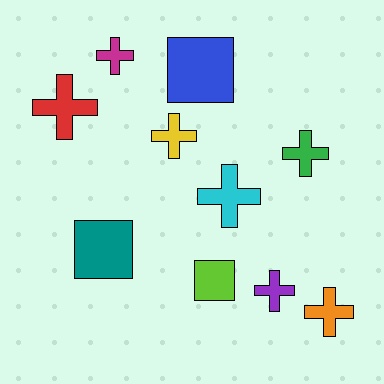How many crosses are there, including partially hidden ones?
There are 7 crosses.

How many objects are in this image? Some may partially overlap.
There are 10 objects.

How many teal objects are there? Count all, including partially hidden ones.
There is 1 teal object.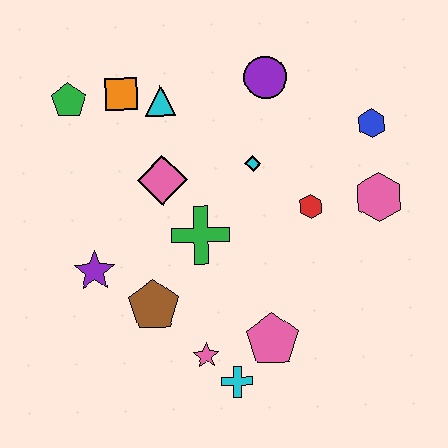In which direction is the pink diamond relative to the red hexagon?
The pink diamond is to the left of the red hexagon.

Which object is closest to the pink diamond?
The green cross is closest to the pink diamond.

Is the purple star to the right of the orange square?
No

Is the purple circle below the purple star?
No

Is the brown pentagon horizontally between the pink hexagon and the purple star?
Yes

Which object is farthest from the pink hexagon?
The green pentagon is farthest from the pink hexagon.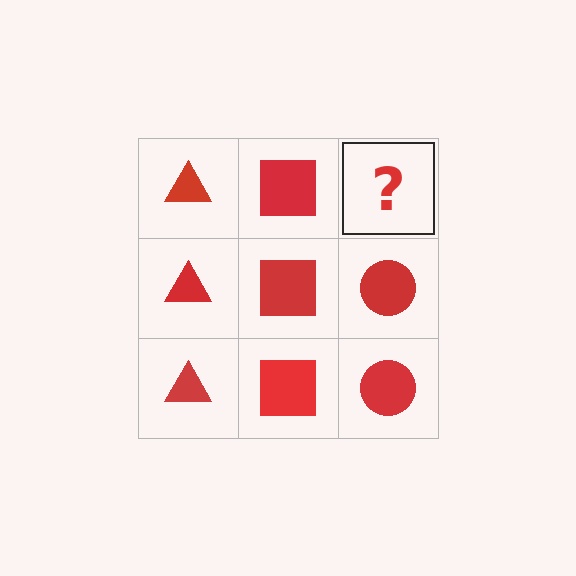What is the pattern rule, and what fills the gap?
The rule is that each column has a consistent shape. The gap should be filled with a red circle.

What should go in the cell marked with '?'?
The missing cell should contain a red circle.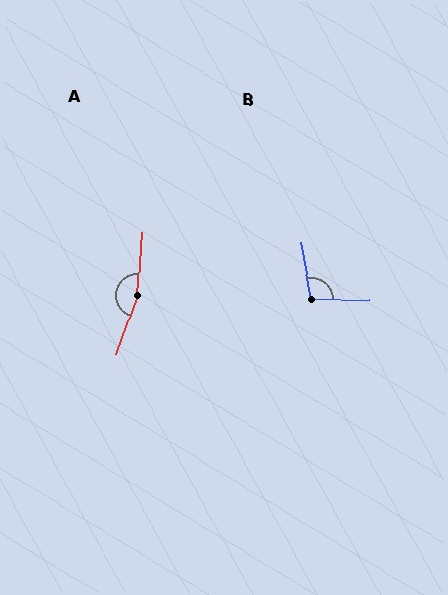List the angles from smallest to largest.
B (100°), A (165°).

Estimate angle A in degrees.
Approximately 165 degrees.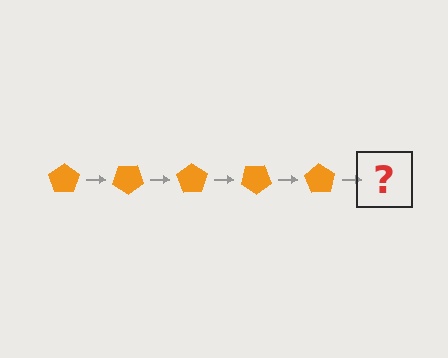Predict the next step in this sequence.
The next step is an orange pentagon rotated 175 degrees.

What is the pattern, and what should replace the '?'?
The pattern is that the pentagon rotates 35 degrees each step. The '?' should be an orange pentagon rotated 175 degrees.